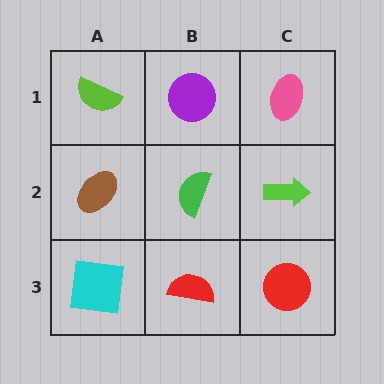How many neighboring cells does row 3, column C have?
2.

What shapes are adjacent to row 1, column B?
A green semicircle (row 2, column B), a lime semicircle (row 1, column A), a pink ellipse (row 1, column C).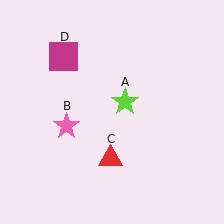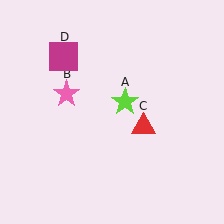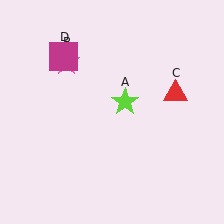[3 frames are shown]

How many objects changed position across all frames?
2 objects changed position: pink star (object B), red triangle (object C).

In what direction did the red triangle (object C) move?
The red triangle (object C) moved up and to the right.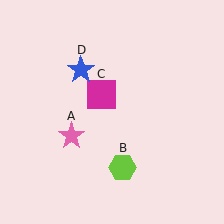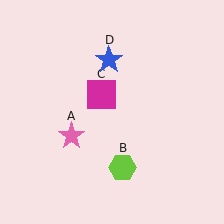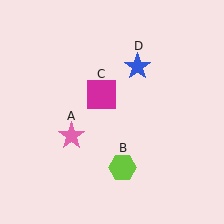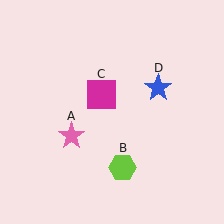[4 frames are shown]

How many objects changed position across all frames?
1 object changed position: blue star (object D).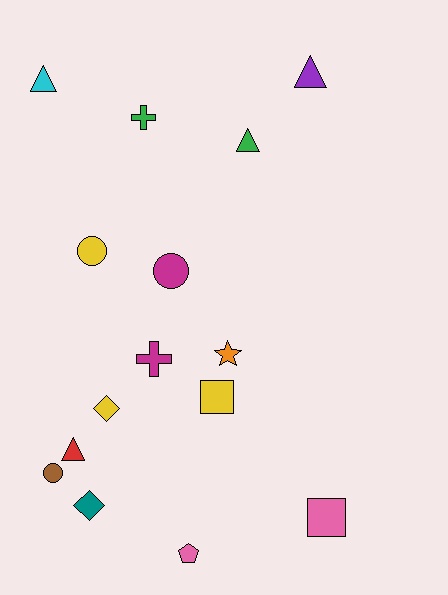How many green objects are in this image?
There are 2 green objects.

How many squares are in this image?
There are 2 squares.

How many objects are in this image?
There are 15 objects.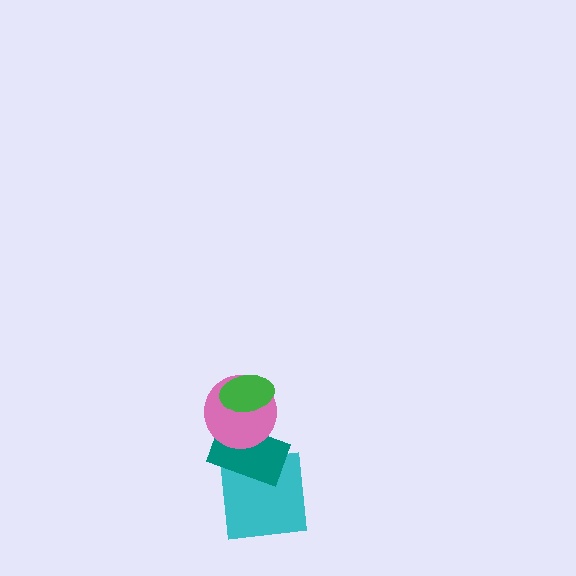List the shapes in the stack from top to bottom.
From top to bottom: the green ellipse, the pink circle, the teal rectangle, the cyan square.